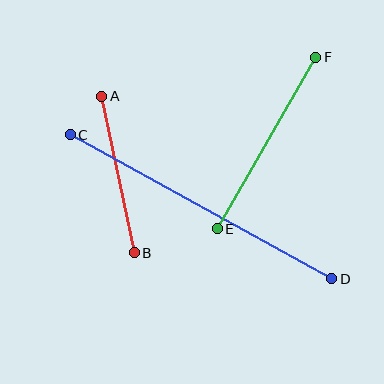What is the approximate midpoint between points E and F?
The midpoint is at approximately (267, 143) pixels.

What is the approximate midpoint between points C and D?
The midpoint is at approximately (201, 207) pixels.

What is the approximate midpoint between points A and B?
The midpoint is at approximately (118, 175) pixels.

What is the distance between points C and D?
The distance is approximately 298 pixels.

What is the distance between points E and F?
The distance is approximately 198 pixels.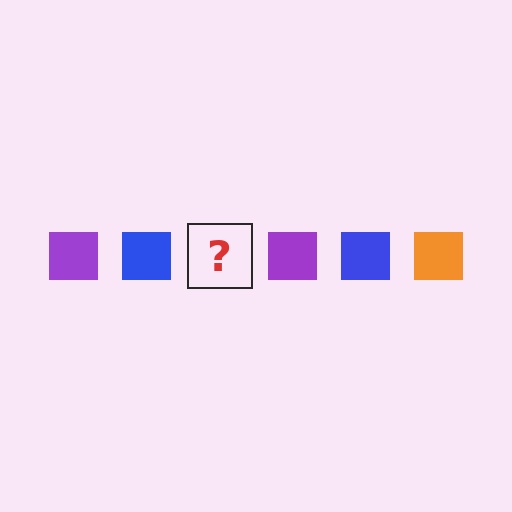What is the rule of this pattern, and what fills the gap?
The rule is that the pattern cycles through purple, blue, orange squares. The gap should be filled with an orange square.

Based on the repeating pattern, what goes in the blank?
The blank should be an orange square.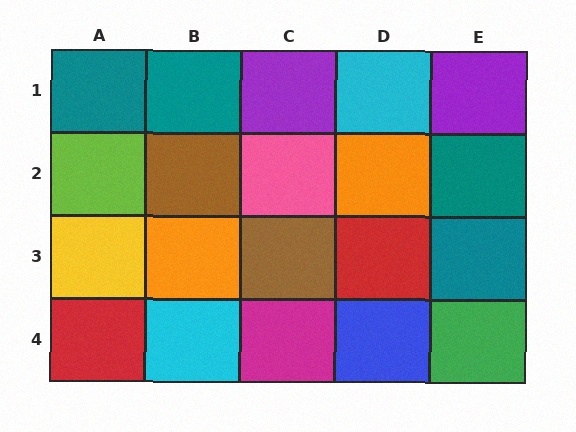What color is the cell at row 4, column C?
Magenta.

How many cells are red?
2 cells are red.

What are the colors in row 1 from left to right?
Teal, teal, purple, cyan, purple.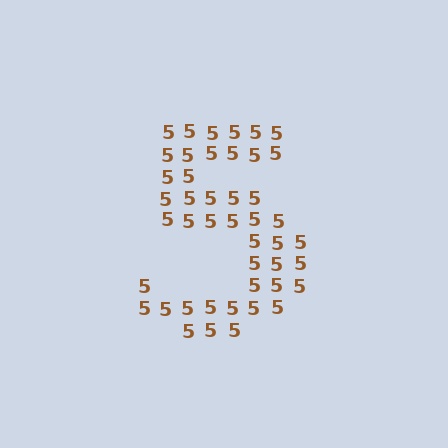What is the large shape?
The large shape is the digit 5.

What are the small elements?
The small elements are digit 5's.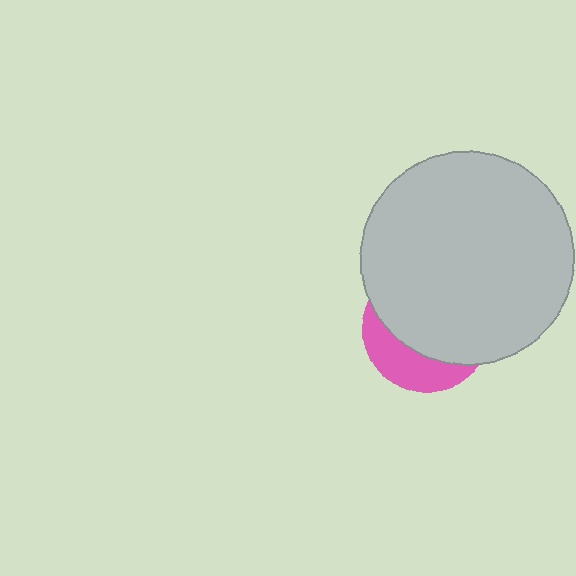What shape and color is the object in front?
The object in front is a light gray circle.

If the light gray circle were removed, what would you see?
You would see the complete pink circle.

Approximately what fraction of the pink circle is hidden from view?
Roughly 69% of the pink circle is hidden behind the light gray circle.